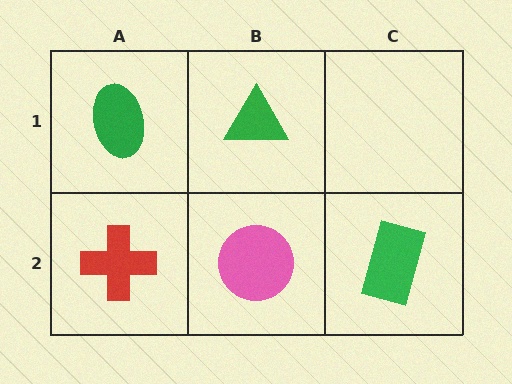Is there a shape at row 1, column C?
No, that cell is empty.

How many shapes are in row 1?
2 shapes.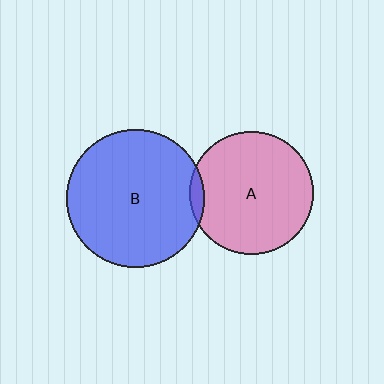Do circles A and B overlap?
Yes.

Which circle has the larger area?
Circle B (blue).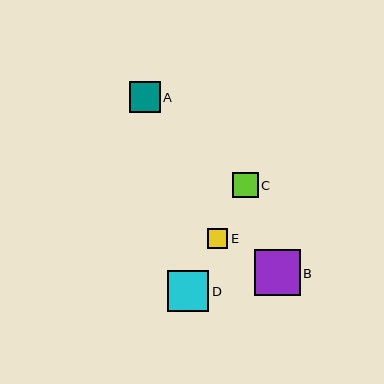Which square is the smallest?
Square E is the smallest with a size of approximately 20 pixels.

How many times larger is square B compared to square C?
Square B is approximately 1.8 times the size of square C.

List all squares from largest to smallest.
From largest to smallest: B, D, A, C, E.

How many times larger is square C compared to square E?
Square C is approximately 1.3 times the size of square E.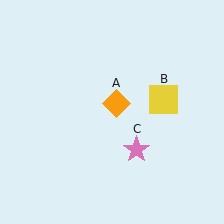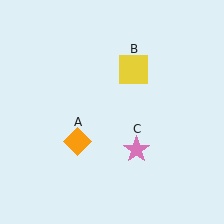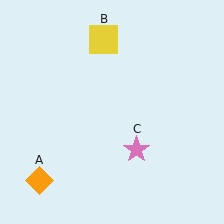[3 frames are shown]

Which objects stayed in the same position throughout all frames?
Pink star (object C) remained stationary.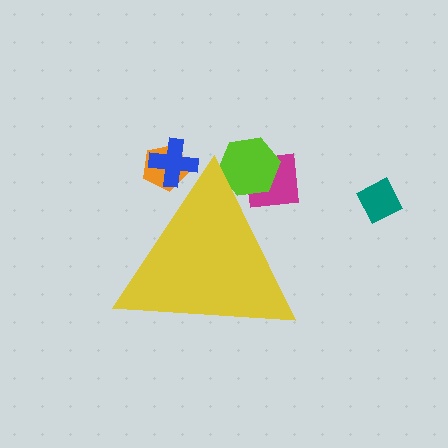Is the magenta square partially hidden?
Yes, the magenta square is partially hidden behind the yellow triangle.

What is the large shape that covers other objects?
A yellow triangle.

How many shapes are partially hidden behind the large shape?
4 shapes are partially hidden.